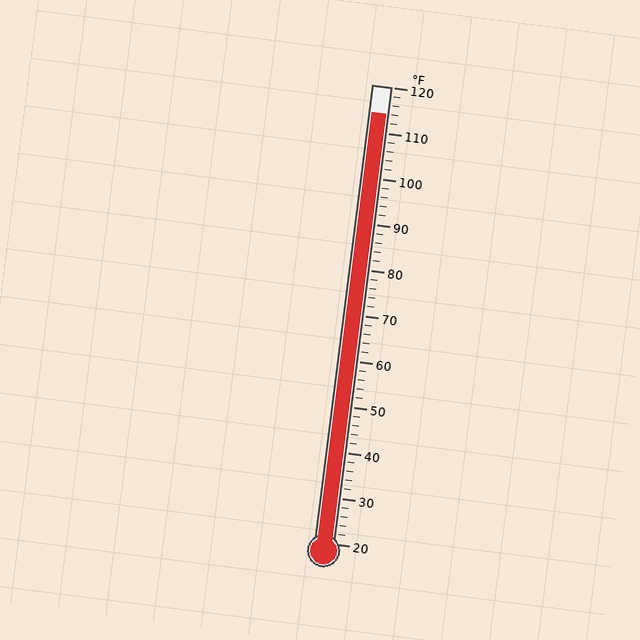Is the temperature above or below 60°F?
The temperature is above 60°F.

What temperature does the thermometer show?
The thermometer shows approximately 114°F.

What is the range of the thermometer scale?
The thermometer scale ranges from 20°F to 120°F.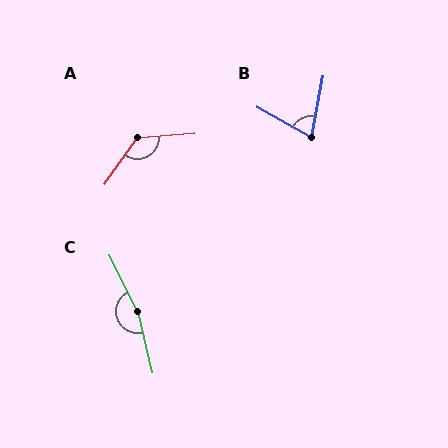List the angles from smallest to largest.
B (71°), A (130°), C (167°).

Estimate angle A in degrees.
Approximately 130 degrees.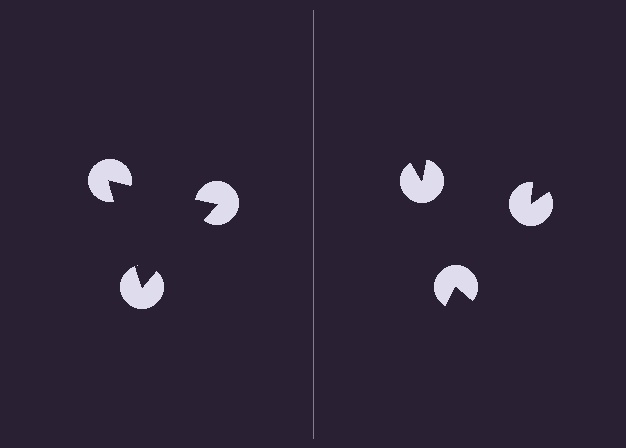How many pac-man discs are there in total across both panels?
6 — 3 on each side.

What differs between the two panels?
The pac-man discs are positioned identically on both sides; only the wedge orientations differ. On the left they align to a triangle; on the right they are misaligned.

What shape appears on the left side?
An illusory triangle.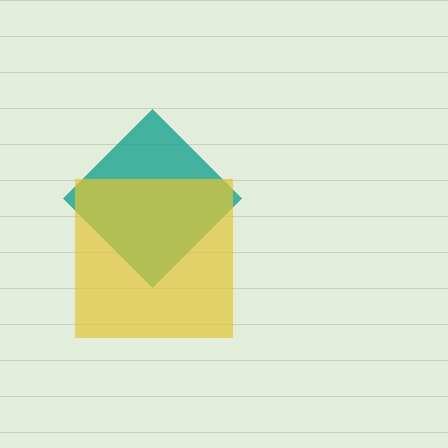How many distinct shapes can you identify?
There are 2 distinct shapes: a teal diamond, a yellow square.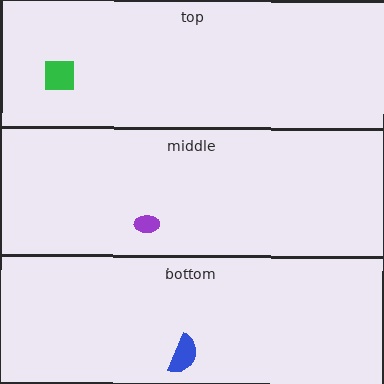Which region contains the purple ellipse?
The middle region.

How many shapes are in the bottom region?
1.